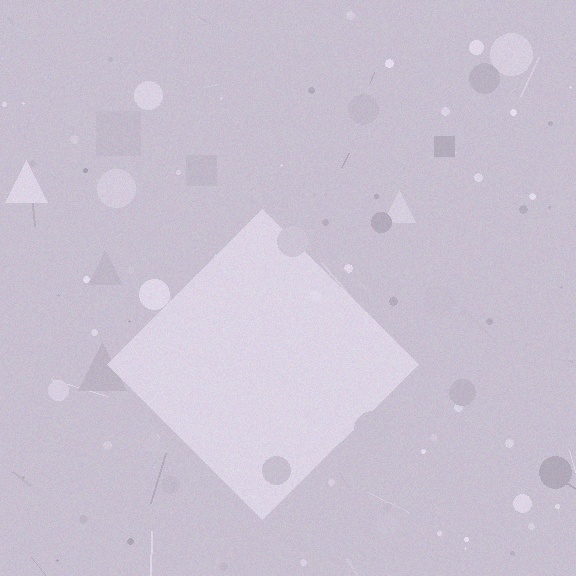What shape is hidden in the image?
A diamond is hidden in the image.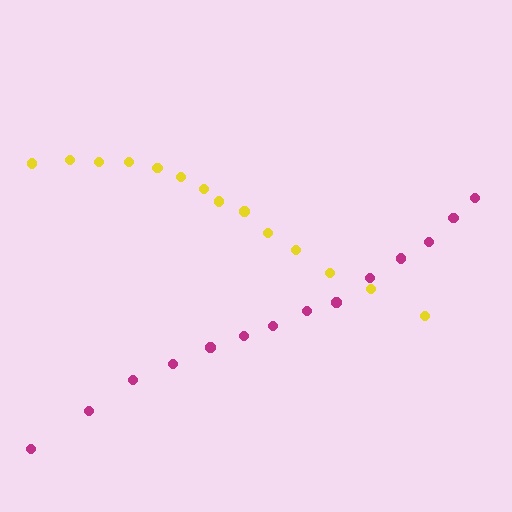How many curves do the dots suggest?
There are 2 distinct paths.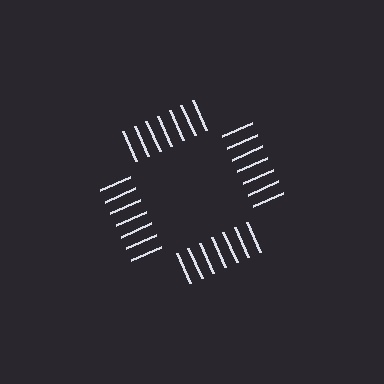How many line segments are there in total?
28 — 7 along each of the 4 edges.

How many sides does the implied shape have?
4 sides — the line-ends trace a square.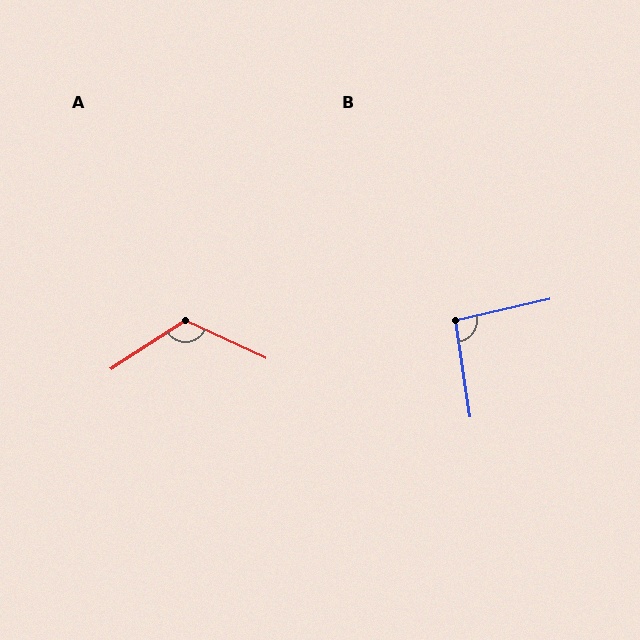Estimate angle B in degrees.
Approximately 94 degrees.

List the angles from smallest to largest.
B (94°), A (122°).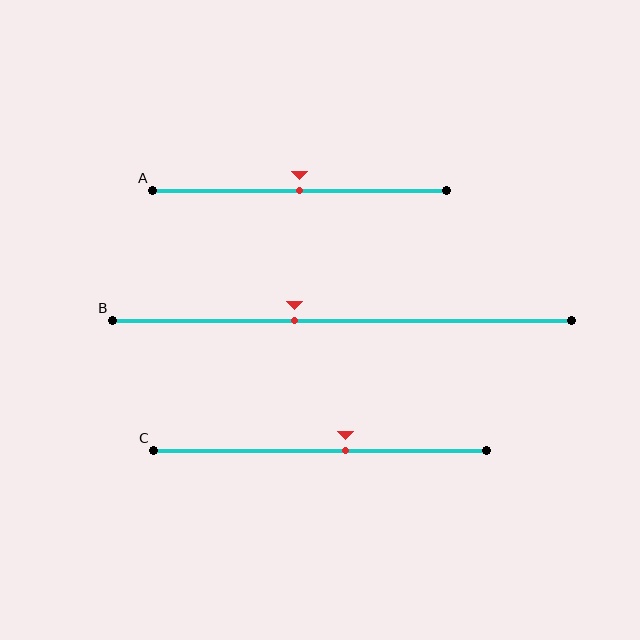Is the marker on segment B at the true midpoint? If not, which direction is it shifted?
No, the marker on segment B is shifted to the left by about 10% of the segment length.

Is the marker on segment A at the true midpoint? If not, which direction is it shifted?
Yes, the marker on segment A is at the true midpoint.